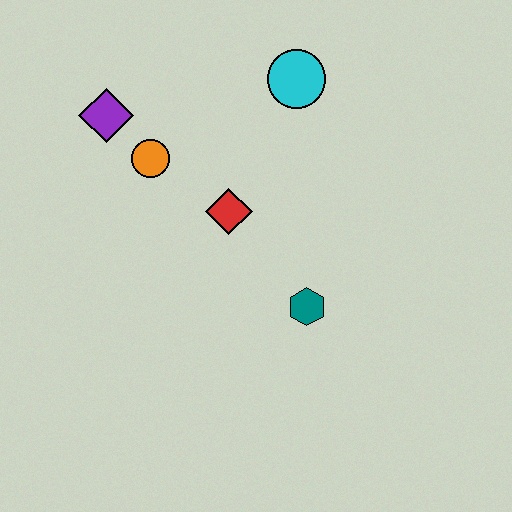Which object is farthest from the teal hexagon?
The purple diamond is farthest from the teal hexagon.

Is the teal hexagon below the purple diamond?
Yes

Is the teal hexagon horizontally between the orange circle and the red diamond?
No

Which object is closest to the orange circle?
The purple diamond is closest to the orange circle.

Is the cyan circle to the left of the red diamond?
No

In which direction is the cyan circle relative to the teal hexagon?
The cyan circle is above the teal hexagon.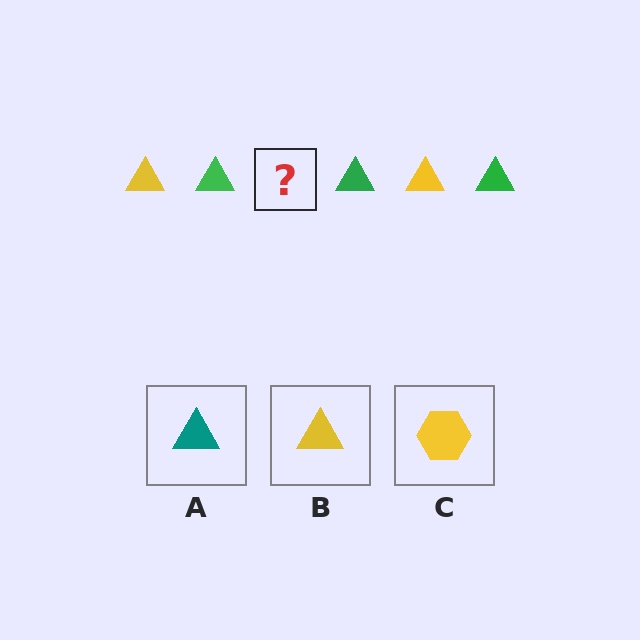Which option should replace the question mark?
Option B.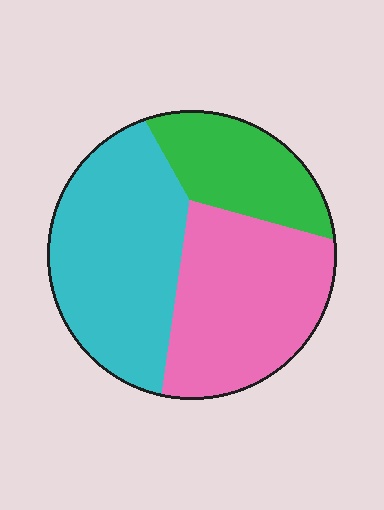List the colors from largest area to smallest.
From largest to smallest: cyan, pink, green.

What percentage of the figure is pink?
Pink takes up between a quarter and a half of the figure.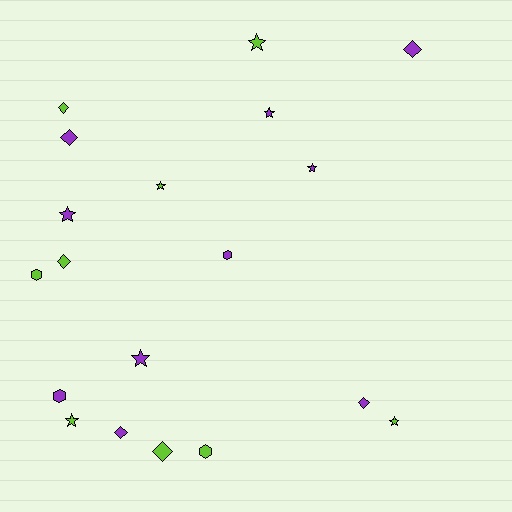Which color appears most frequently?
Purple, with 10 objects.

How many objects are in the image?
There are 19 objects.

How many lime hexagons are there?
There are 2 lime hexagons.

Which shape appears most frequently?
Star, with 8 objects.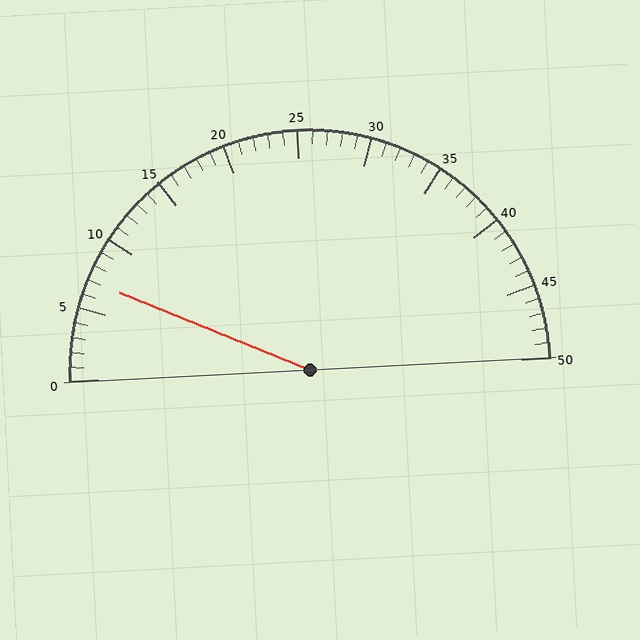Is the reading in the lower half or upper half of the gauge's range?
The reading is in the lower half of the range (0 to 50).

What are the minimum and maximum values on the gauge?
The gauge ranges from 0 to 50.